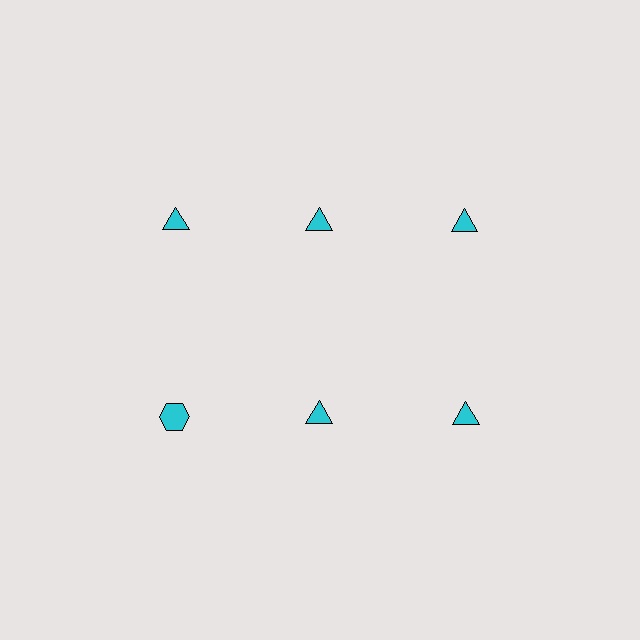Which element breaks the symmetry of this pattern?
The cyan hexagon in the second row, leftmost column breaks the symmetry. All other shapes are cyan triangles.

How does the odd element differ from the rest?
It has a different shape: hexagon instead of triangle.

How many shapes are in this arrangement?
There are 6 shapes arranged in a grid pattern.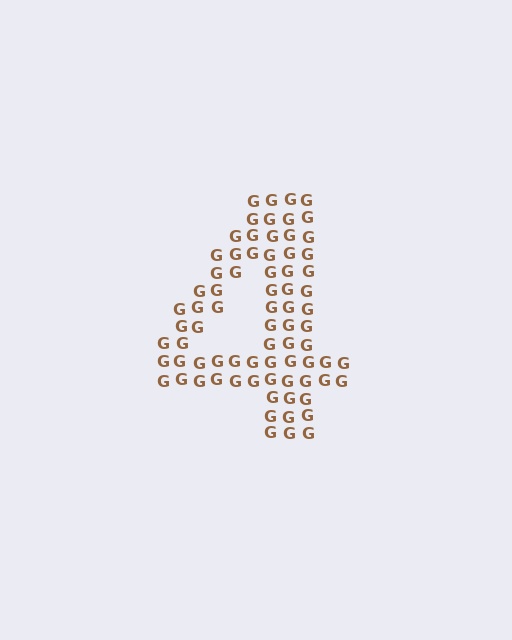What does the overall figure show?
The overall figure shows the digit 4.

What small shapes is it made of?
It is made of small letter G's.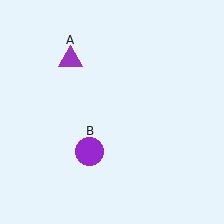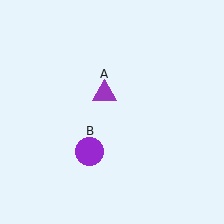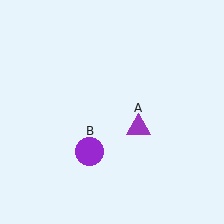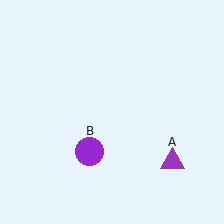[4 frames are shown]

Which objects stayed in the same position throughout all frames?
Purple circle (object B) remained stationary.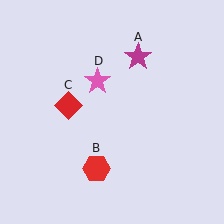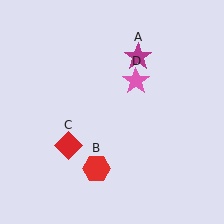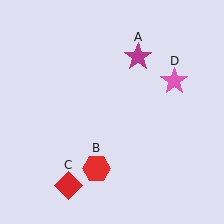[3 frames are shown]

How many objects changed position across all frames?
2 objects changed position: red diamond (object C), pink star (object D).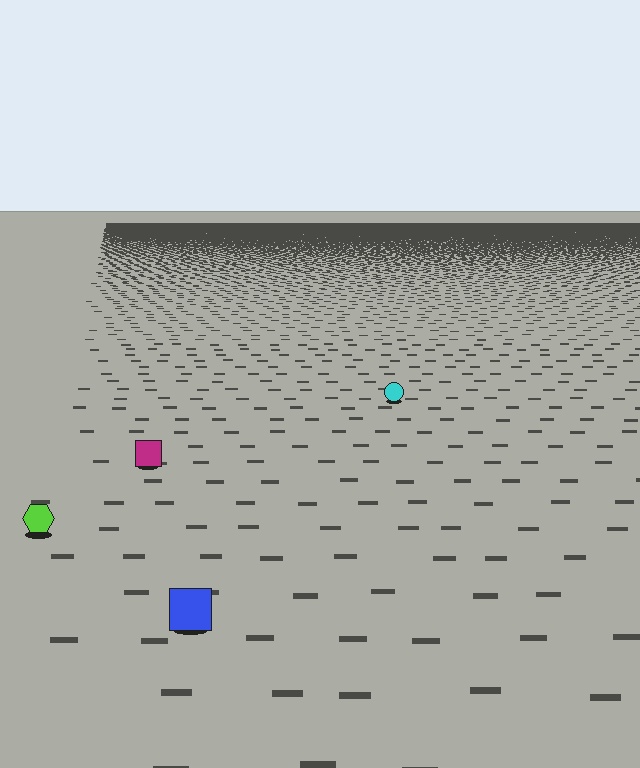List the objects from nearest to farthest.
From nearest to farthest: the blue square, the lime hexagon, the magenta square, the cyan circle.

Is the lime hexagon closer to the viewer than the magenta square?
Yes. The lime hexagon is closer — you can tell from the texture gradient: the ground texture is coarser near it.